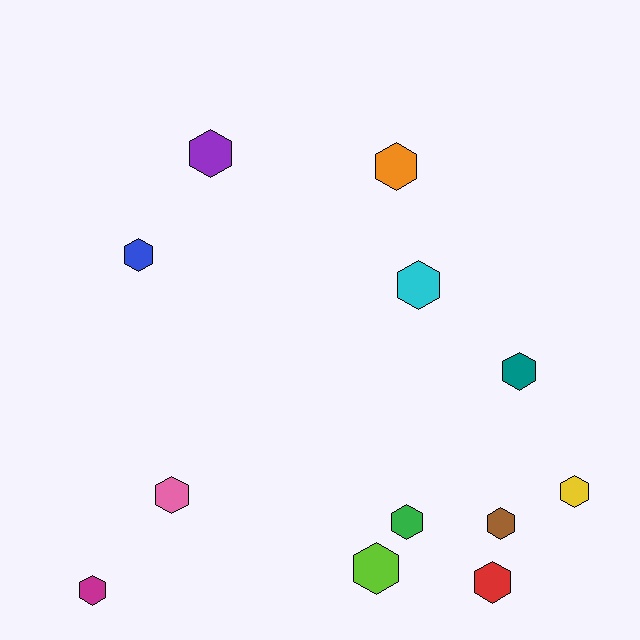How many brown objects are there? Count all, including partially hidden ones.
There is 1 brown object.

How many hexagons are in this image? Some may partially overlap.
There are 12 hexagons.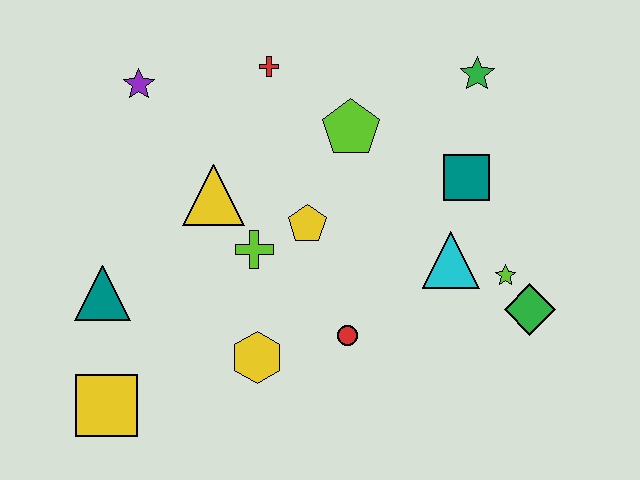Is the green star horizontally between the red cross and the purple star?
No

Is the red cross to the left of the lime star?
Yes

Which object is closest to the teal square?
The cyan triangle is closest to the teal square.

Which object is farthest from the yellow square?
The green star is farthest from the yellow square.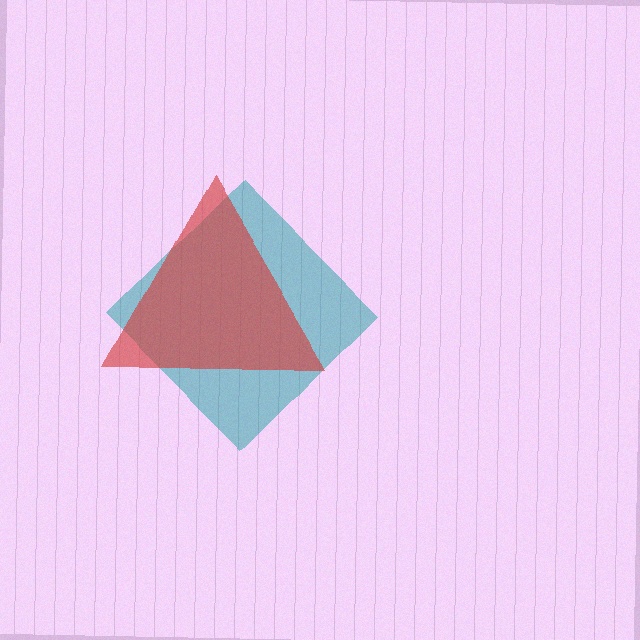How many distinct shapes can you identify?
There are 2 distinct shapes: a teal diamond, a red triangle.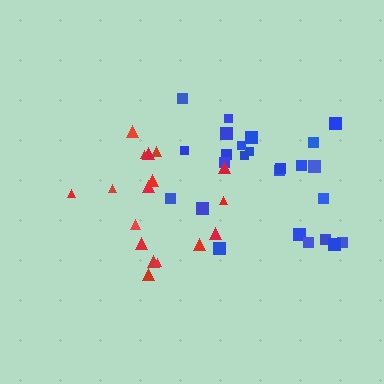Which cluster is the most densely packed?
Red.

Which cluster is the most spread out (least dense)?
Blue.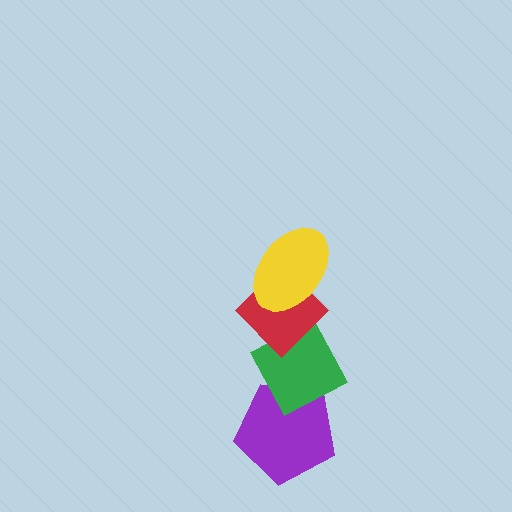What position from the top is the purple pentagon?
The purple pentagon is 4th from the top.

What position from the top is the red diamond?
The red diamond is 2nd from the top.